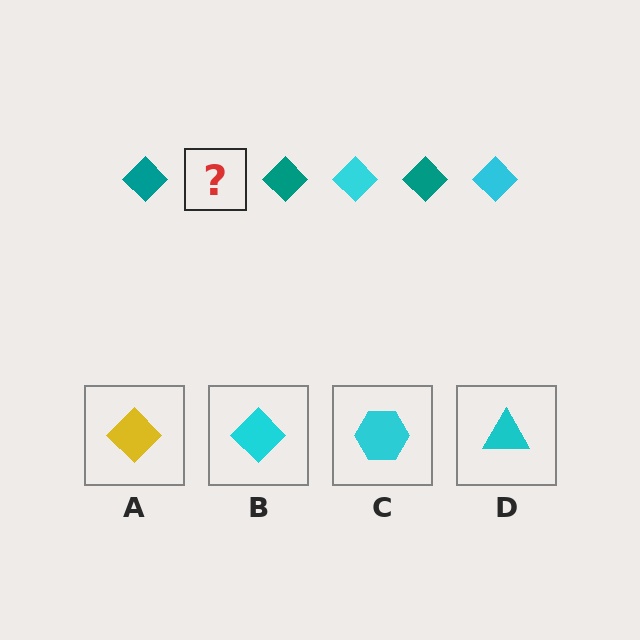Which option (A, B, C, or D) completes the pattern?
B.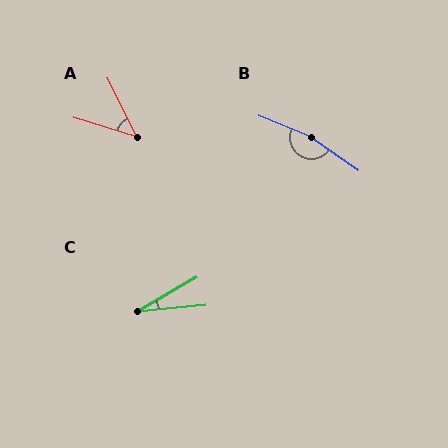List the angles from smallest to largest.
C (24°), A (47°), B (167°).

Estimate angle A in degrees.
Approximately 47 degrees.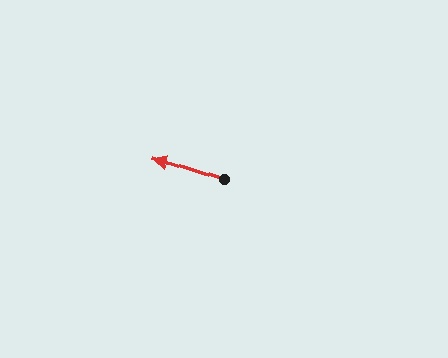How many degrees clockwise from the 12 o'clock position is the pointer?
Approximately 288 degrees.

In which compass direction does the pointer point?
West.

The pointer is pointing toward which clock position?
Roughly 10 o'clock.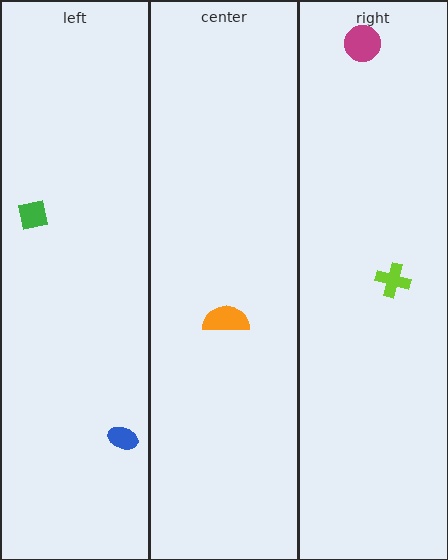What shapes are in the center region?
The orange semicircle.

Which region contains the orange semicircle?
The center region.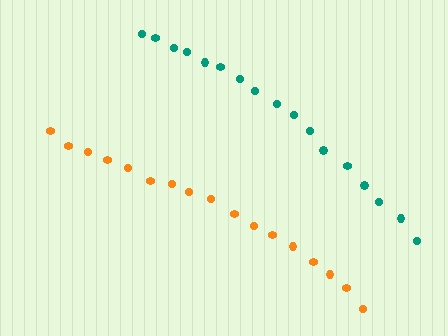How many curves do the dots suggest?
There are 2 distinct paths.